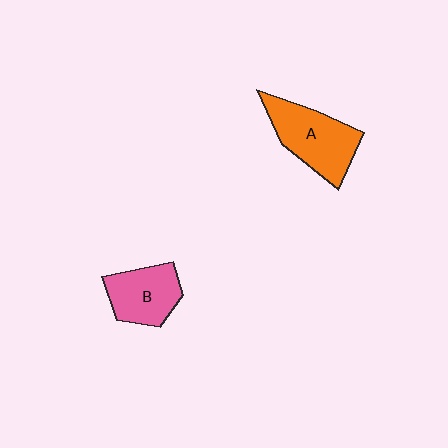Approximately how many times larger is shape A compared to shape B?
Approximately 1.3 times.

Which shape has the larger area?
Shape A (orange).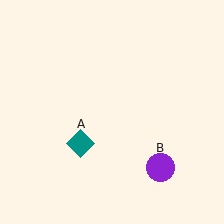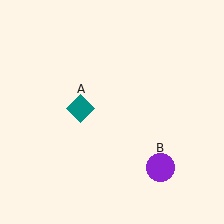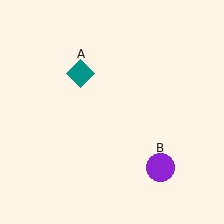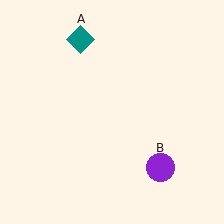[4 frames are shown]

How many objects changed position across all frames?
1 object changed position: teal diamond (object A).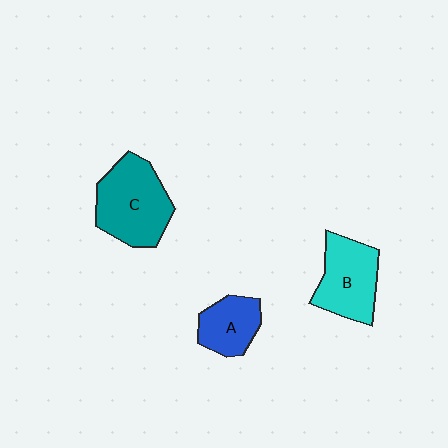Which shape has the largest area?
Shape C (teal).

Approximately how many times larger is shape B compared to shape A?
Approximately 1.4 times.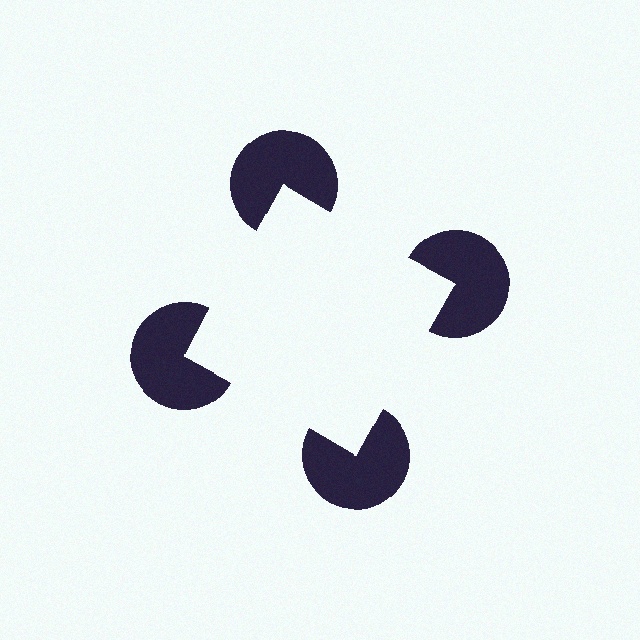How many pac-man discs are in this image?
There are 4 — one at each vertex of the illusory square.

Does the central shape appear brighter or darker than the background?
It typically appears slightly brighter than the background, even though no actual brightness change is drawn.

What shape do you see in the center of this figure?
An illusory square — its edges are inferred from the aligned wedge cuts in the pac-man discs, not physically drawn.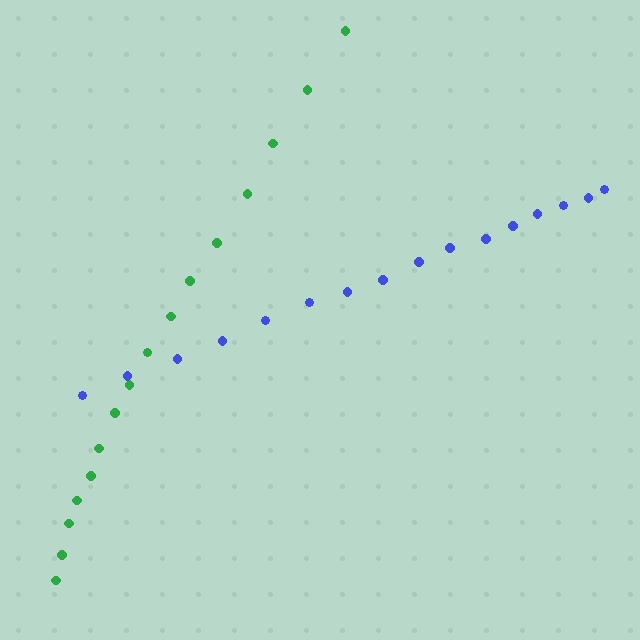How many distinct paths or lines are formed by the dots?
There are 2 distinct paths.